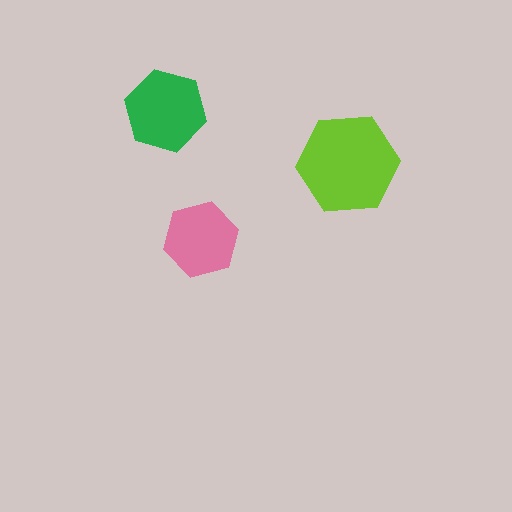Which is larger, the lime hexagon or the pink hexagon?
The lime one.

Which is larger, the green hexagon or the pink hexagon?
The green one.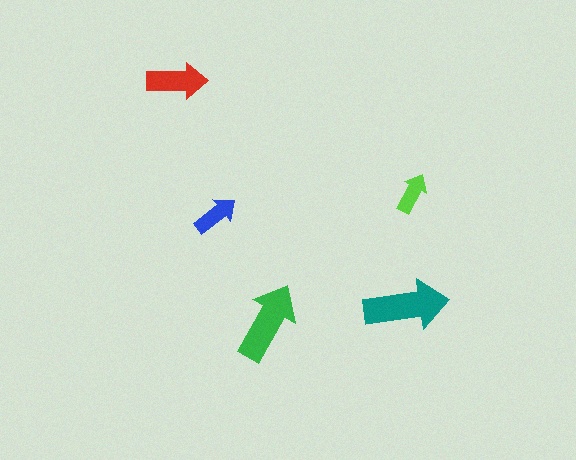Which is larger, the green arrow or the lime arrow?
The green one.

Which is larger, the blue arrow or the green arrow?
The green one.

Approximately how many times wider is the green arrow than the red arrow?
About 1.5 times wider.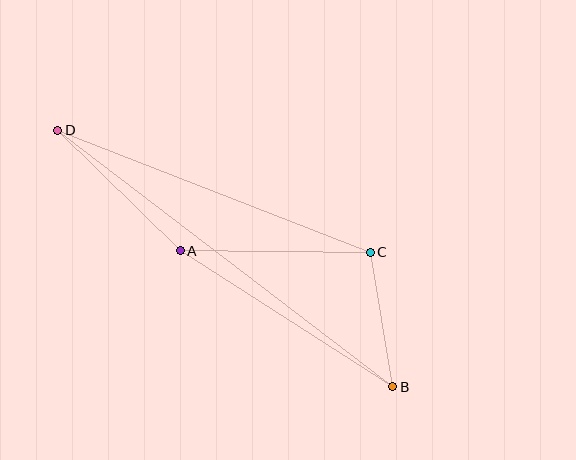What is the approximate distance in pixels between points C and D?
The distance between C and D is approximately 336 pixels.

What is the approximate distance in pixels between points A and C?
The distance between A and C is approximately 190 pixels.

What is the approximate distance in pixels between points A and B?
The distance between A and B is approximately 252 pixels.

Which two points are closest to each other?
Points B and C are closest to each other.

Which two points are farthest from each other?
Points B and D are farthest from each other.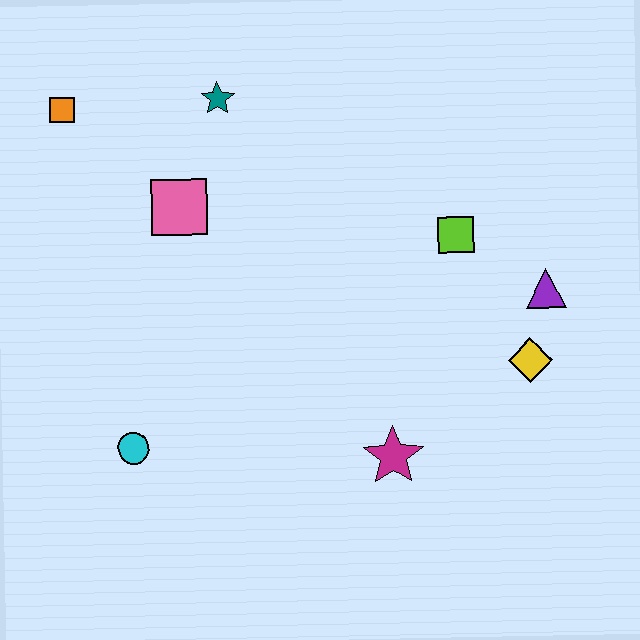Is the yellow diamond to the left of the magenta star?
No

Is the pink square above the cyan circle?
Yes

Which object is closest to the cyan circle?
The pink square is closest to the cyan circle.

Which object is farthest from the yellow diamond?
The orange square is farthest from the yellow diamond.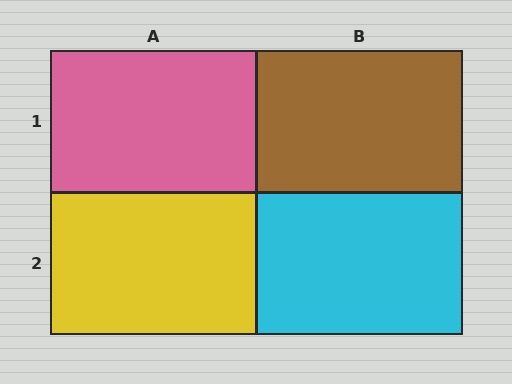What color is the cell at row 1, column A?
Pink.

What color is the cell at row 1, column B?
Brown.